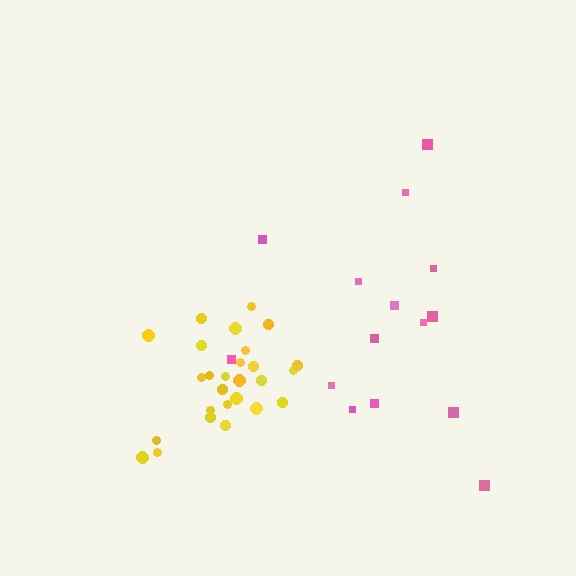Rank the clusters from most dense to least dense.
yellow, pink.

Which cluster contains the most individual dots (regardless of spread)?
Yellow (27).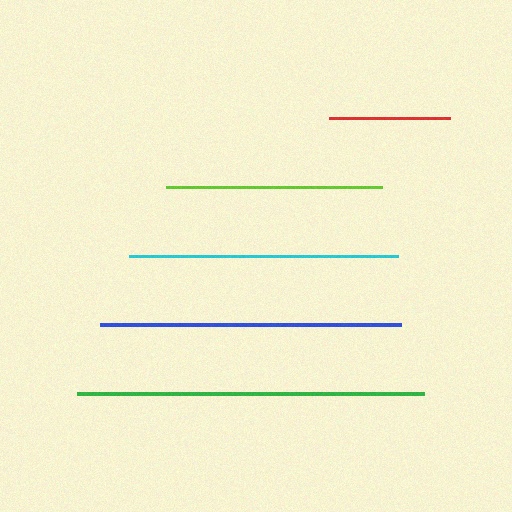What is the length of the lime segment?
The lime segment is approximately 215 pixels long.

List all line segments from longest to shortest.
From longest to shortest: green, blue, cyan, lime, red.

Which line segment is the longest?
The green line is the longest at approximately 347 pixels.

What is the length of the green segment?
The green segment is approximately 347 pixels long.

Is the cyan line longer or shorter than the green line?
The green line is longer than the cyan line.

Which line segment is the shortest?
The red line is the shortest at approximately 121 pixels.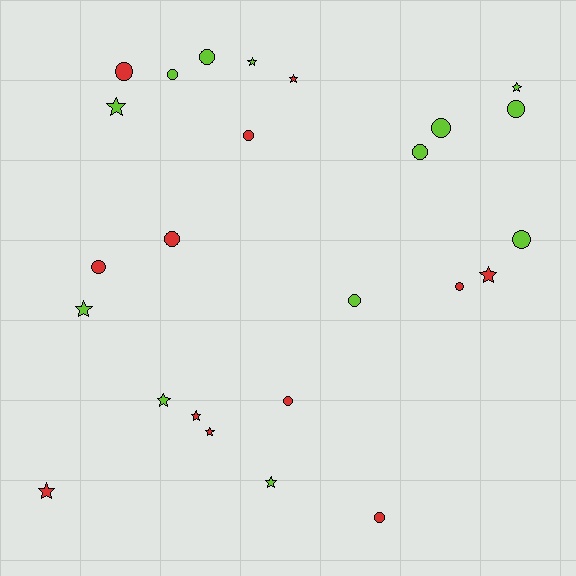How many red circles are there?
There are 7 red circles.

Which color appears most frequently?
Lime, with 13 objects.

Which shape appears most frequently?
Circle, with 14 objects.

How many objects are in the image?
There are 25 objects.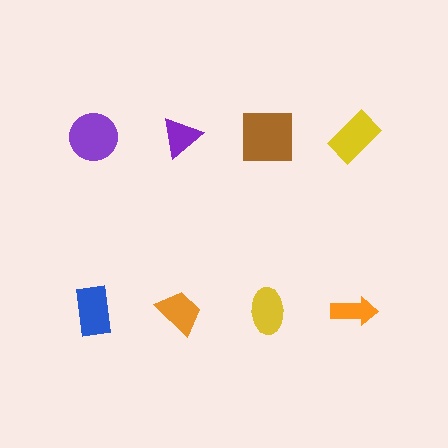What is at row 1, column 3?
A brown square.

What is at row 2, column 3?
A yellow ellipse.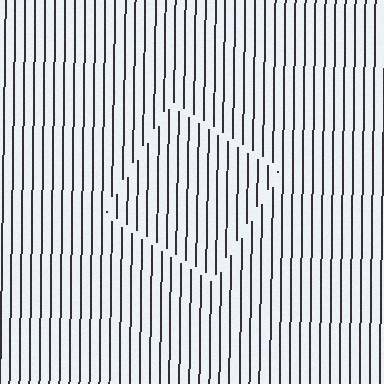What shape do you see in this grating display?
An illusory square. The interior of the shape contains the same grating, shifted by half a period — the contour is defined by the phase discontinuity where line-ends from the inner and outer gratings abut.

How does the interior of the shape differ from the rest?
The interior of the shape contains the same grating, shifted by half a period — the contour is defined by the phase discontinuity where line-ends from the inner and outer gratings abut.